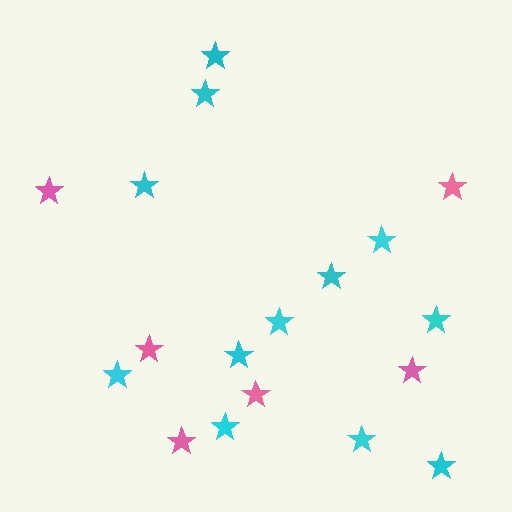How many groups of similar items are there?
There are 2 groups: one group of cyan stars (12) and one group of pink stars (6).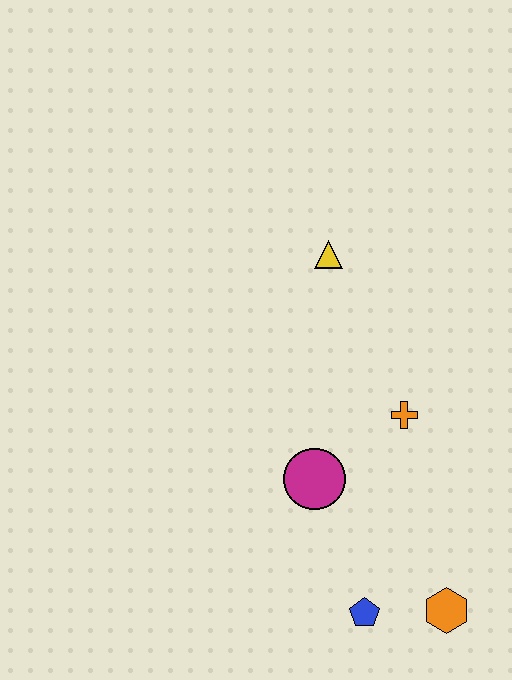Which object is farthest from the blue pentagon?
The yellow triangle is farthest from the blue pentagon.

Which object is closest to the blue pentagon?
The orange hexagon is closest to the blue pentagon.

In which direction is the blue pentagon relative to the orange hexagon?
The blue pentagon is to the left of the orange hexagon.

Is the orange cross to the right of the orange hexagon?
No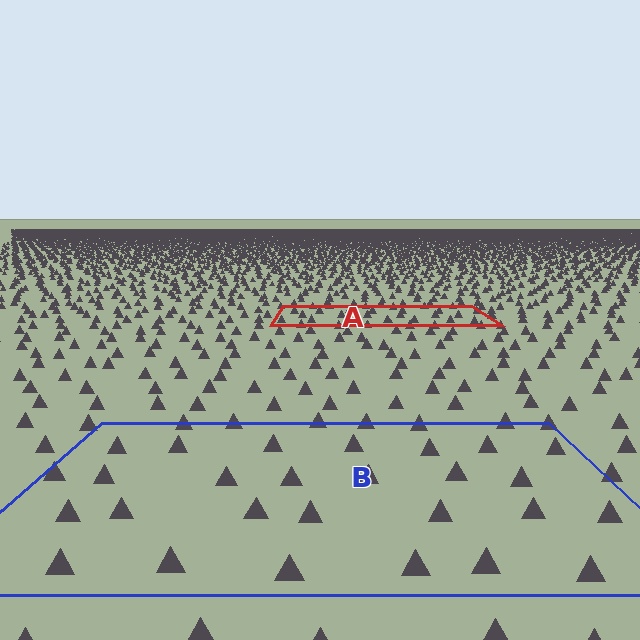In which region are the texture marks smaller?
The texture marks are smaller in region A, because it is farther away.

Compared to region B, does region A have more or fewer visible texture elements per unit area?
Region A has more texture elements per unit area — they are packed more densely because it is farther away.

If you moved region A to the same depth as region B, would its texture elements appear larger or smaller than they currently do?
They would appear larger. At a closer depth, the same texture elements are projected at a bigger on-screen size.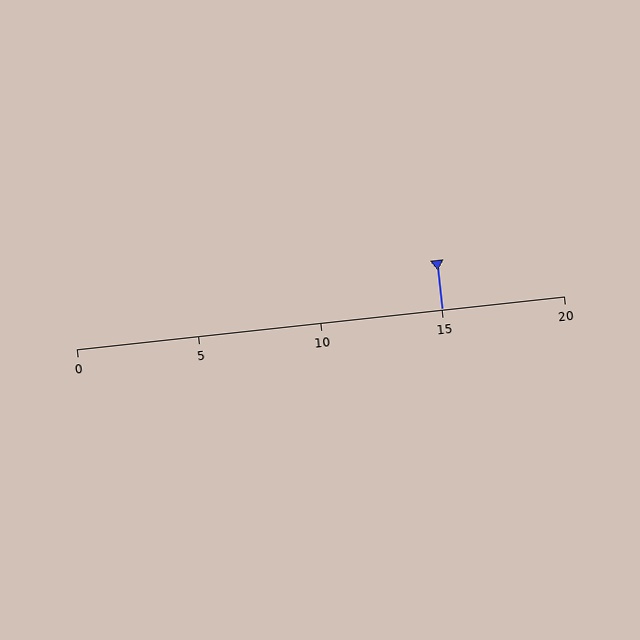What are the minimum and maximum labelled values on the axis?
The axis runs from 0 to 20.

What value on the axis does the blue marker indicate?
The marker indicates approximately 15.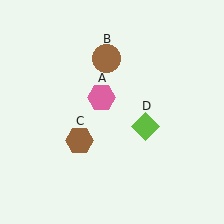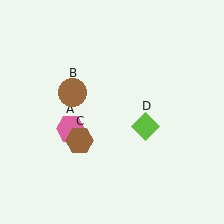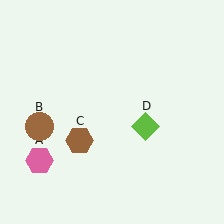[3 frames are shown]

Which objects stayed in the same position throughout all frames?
Brown hexagon (object C) and lime diamond (object D) remained stationary.